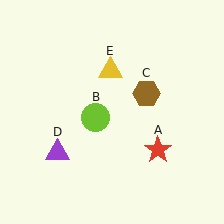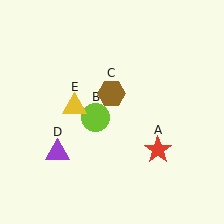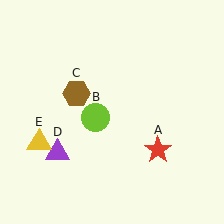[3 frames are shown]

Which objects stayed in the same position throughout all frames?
Red star (object A) and lime circle (object B) and purple triangle (object D) remained stationary.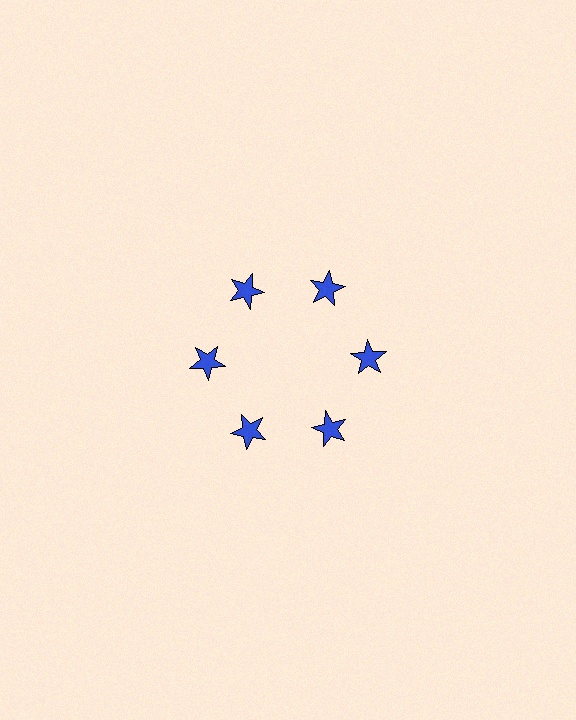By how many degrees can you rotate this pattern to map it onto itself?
The pattern maps onto itself every 60 degrees of rotation.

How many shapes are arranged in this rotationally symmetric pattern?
There are 6 shapes, arranged in 6 groups of 1.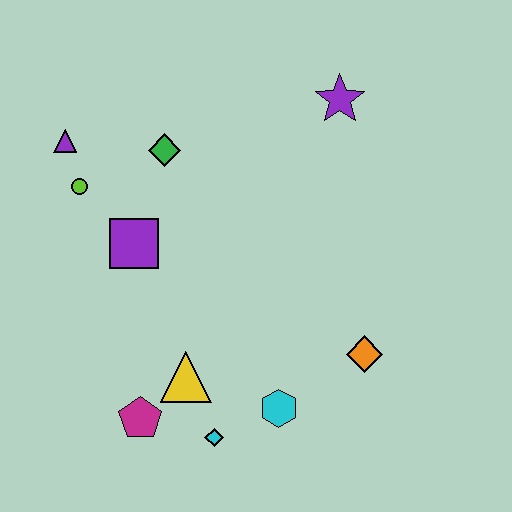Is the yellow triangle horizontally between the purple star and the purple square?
Yes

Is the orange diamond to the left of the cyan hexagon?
No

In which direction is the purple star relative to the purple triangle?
The purple star is to the right of the purple triangle.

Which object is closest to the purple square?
The lime circle is closest to the purple square.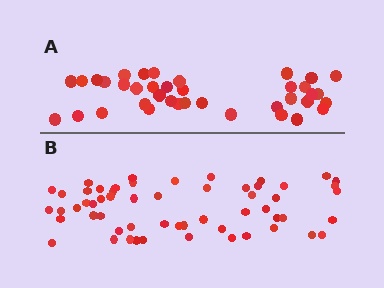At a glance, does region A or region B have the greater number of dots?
Region B (the bottom region) has more dots.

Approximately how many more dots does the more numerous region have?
Region B has approximately 20 more dots than region A.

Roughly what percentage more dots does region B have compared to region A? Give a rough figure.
About 50% more.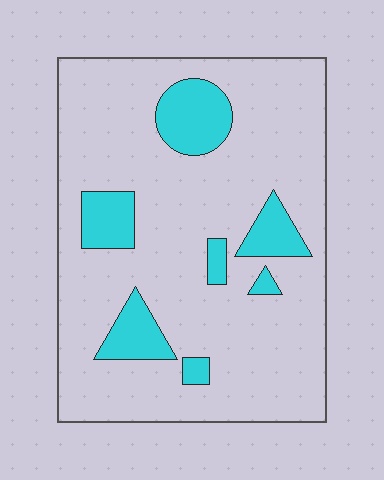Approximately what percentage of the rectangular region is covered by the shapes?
Approximately 15%.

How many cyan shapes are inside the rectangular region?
7.